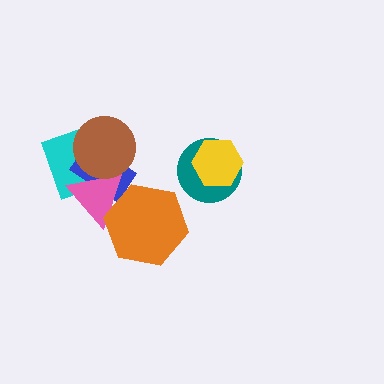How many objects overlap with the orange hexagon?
1 object overlaps with the orange hexagon.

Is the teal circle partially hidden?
Yes, it is partially covered by another shape.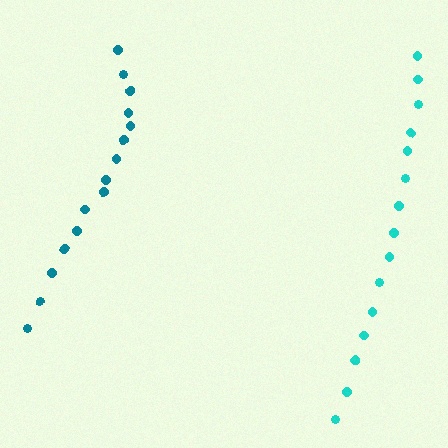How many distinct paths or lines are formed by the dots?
There are 2 distinct paths.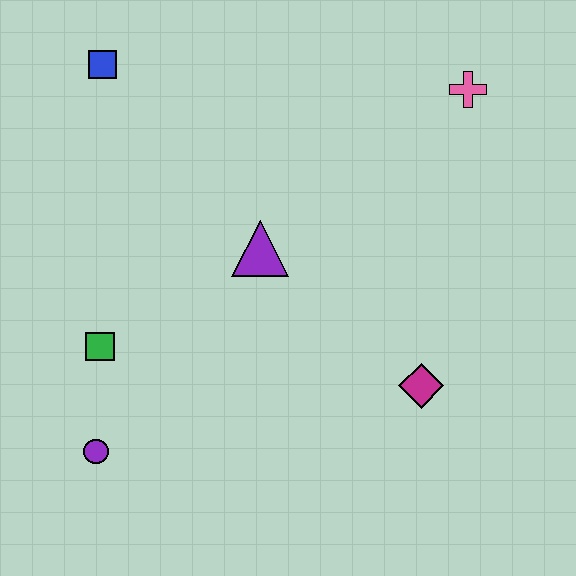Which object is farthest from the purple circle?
The pink cross is farthest from the purple circle.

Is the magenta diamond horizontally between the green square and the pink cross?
Yes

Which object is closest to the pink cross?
The purple triangle is closest to the pink cross.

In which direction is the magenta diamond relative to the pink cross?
The magenta diamond is below the pink cross.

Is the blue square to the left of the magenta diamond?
Yes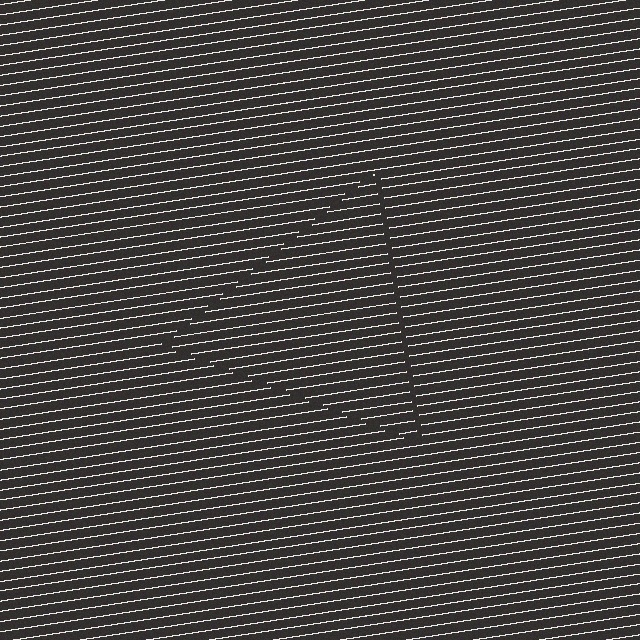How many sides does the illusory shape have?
3 sides — the line-ends trace a triangle.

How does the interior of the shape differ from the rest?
The interior of the shape contains the same grating, shifted by half a period — the contour is defined by the phase discontinuity where line-ends from the inner and outer gratings abut.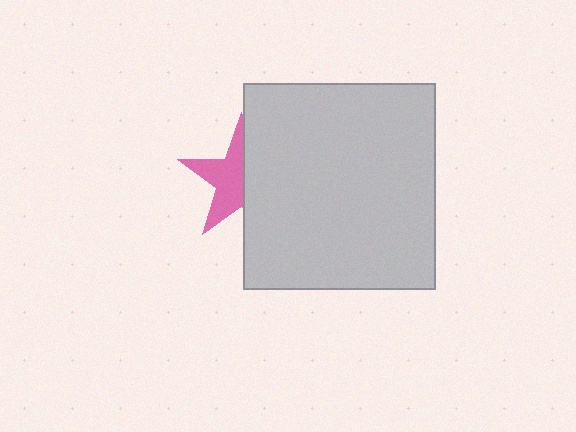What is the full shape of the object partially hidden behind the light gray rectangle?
The partially hidden object is a pink star.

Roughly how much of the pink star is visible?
About half of it is visible (roughly 53%).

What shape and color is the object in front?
The object in front is a light gray rectangle.